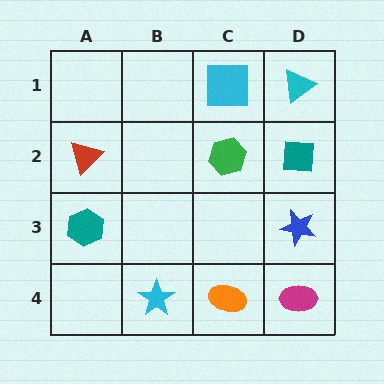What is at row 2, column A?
A red triangle.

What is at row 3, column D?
A blue star.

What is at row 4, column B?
A cyan star.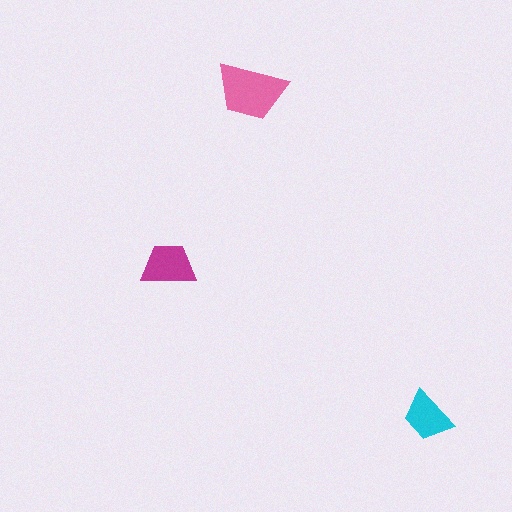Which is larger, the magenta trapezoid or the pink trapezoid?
The pink one.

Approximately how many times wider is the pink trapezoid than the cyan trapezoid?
About 1.5 times wider.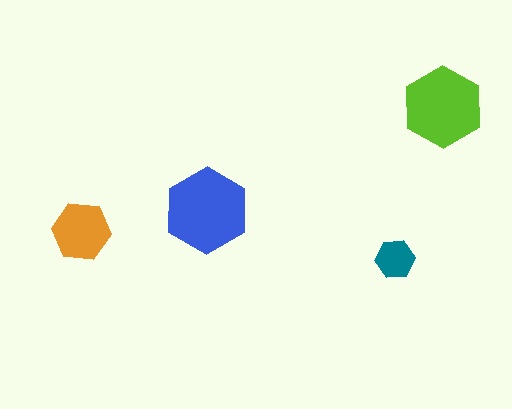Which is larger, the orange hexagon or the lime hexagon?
The lime one.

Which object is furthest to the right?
The lime hexagon is rightmost.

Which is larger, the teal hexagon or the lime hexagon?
The lime one.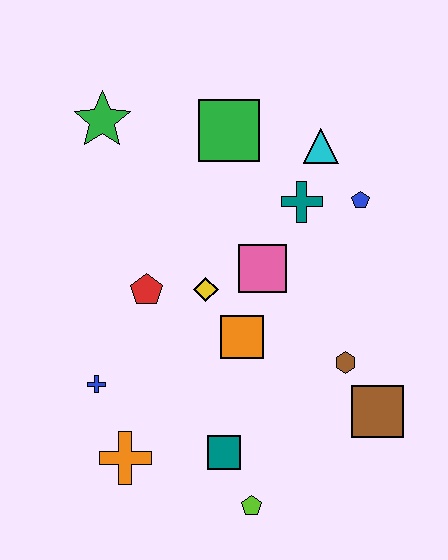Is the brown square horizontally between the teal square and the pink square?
No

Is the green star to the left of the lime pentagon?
Yes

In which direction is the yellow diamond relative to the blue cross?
The yellow diamond is to the right of the blue cross.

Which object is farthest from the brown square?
The green star is farthest from the brown square.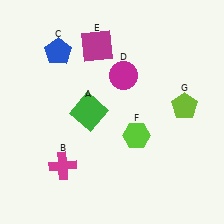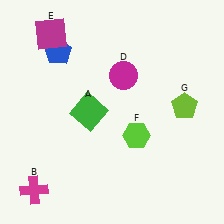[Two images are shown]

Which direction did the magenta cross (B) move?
The magenta cross (B) moved left.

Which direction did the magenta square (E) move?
The magenta square (E) moved left.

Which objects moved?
The objects that moved are: the magenta cross (B), the magenta square (E).